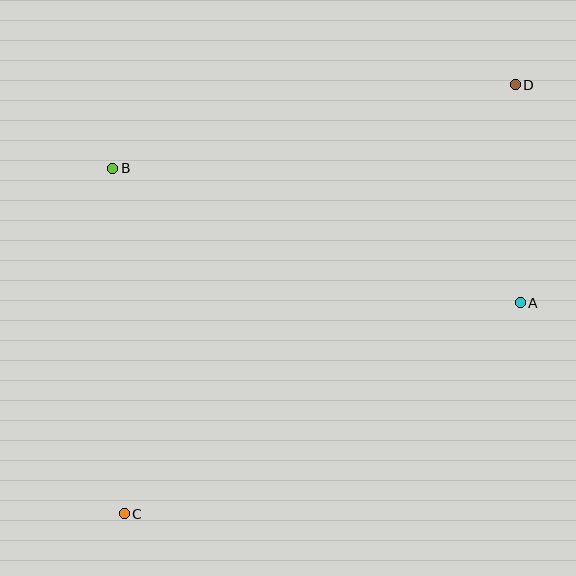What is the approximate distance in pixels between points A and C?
The distance between A and C is approximately 449 pixels.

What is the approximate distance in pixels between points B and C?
The distance between B and C is approximately 346 pixels.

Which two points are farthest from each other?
Points C and D are farthest from each other.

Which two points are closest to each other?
Points A and D are closest to each other.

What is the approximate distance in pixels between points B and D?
The distance between B and D is approximately 411 pixels.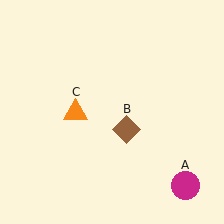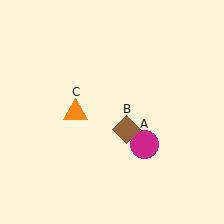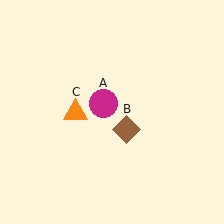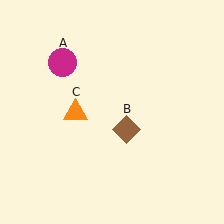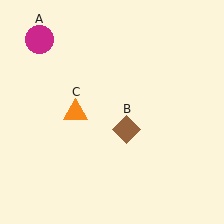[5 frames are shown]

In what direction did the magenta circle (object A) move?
The magenta circle (object A) moved up and to the left.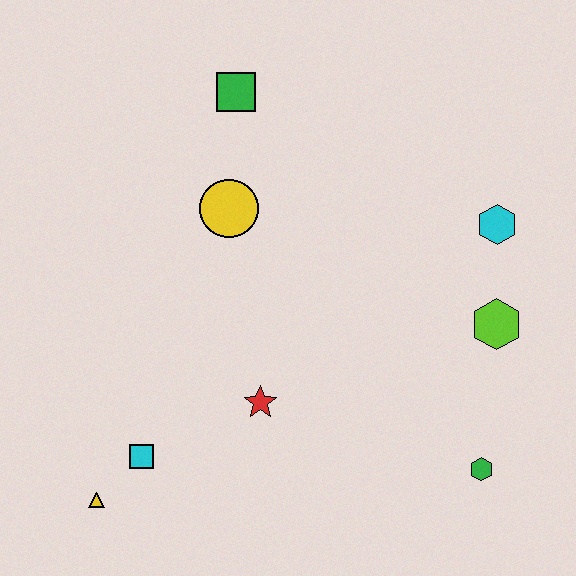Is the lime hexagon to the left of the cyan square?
No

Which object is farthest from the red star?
The green square is farthest from the red star.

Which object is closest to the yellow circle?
The green square is closest to the yellow circle.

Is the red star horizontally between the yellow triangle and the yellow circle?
No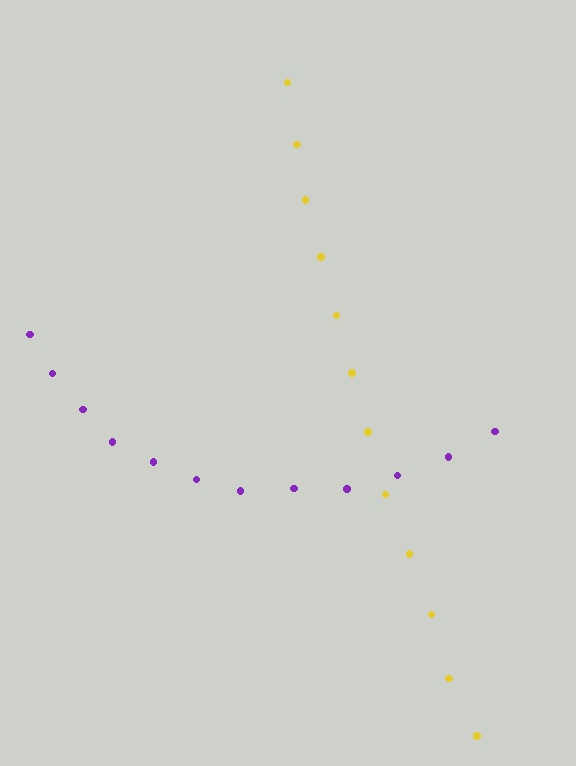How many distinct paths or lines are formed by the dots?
There are 2 distinct paths.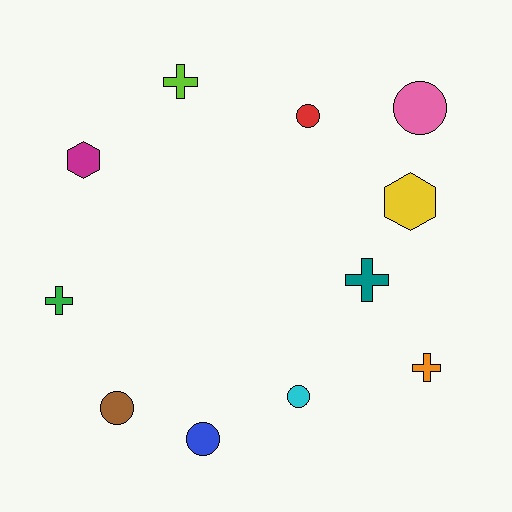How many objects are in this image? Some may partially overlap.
There are 11 objects.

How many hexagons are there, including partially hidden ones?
There are 2 hexagons.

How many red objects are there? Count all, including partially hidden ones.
There is 1 red object.